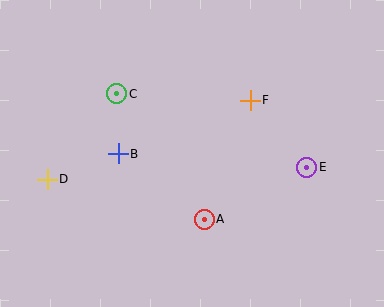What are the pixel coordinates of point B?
Point B is at (118, 154).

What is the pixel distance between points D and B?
The distance between D and B is 76 pixels.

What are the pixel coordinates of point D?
Point D is at (47, 179).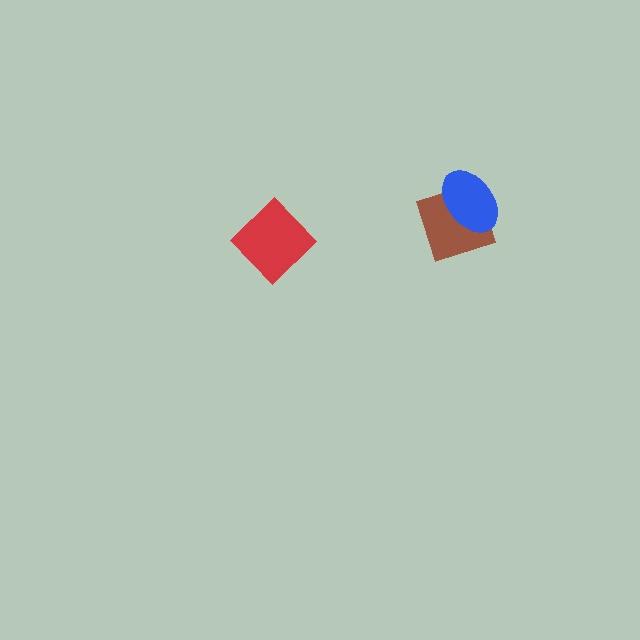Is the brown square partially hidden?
Yes, it is partially covered by another shape.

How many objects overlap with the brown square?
1 object overlaps with the brown square.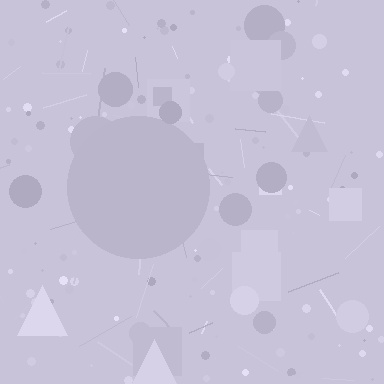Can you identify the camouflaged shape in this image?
The camouflaged shape is a circle.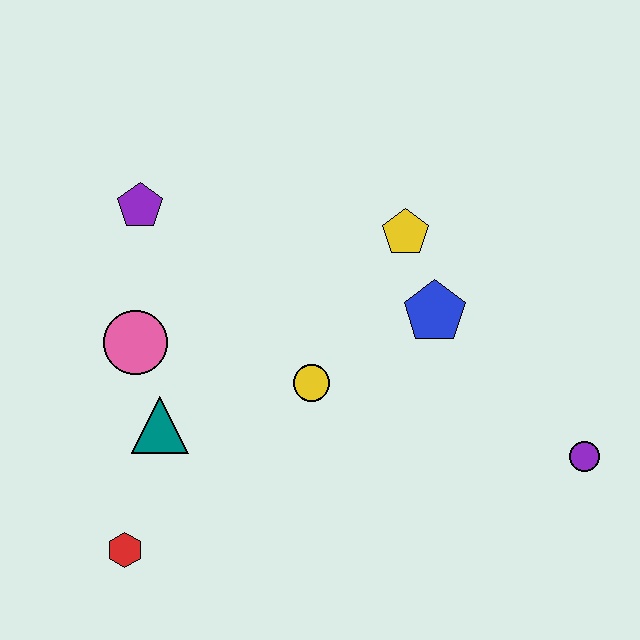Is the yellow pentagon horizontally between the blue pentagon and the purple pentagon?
Yes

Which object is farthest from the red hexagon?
The purple circle is farthest from the red hexagon.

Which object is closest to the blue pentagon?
The yellow pentagon is closest to the blue pentagon.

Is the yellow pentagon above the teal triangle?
Yes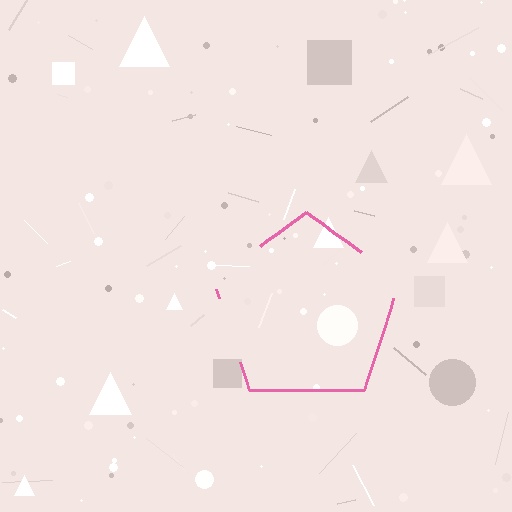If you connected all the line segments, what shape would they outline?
They would outline a pentagon.